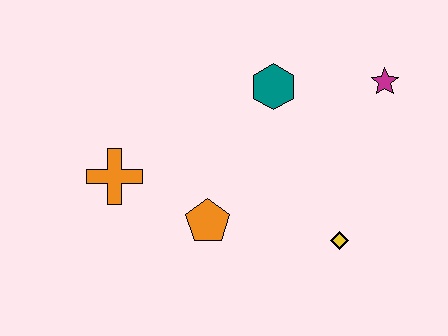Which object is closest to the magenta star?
The teal hexagon is closest to the magenta star.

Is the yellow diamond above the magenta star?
No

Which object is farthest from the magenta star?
The orange cross is farthest from the magenta star.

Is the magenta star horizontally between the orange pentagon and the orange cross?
No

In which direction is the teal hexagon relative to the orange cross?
The teal hexagon is to the right of the orange cross.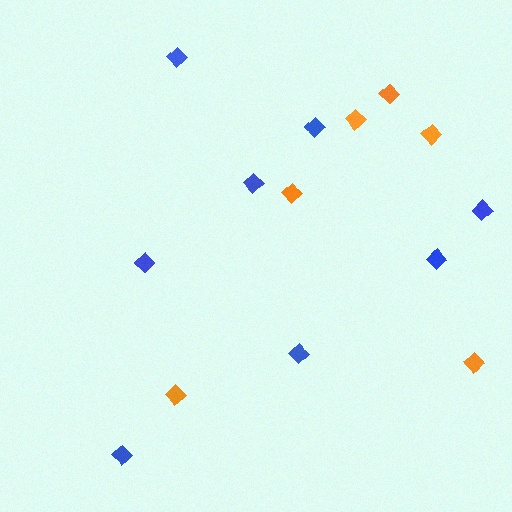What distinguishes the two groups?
There are 2 groups: one group of orange diamonds (6) and one group of blue diamonds (8).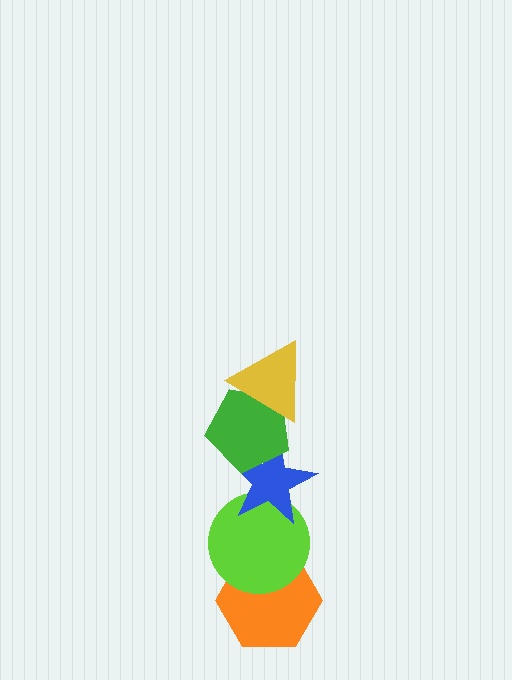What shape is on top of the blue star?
The green pentagon is on top of the blue star.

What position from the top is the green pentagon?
The green pentagon is 2nd from the top.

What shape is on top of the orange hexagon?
The lime circle is on top of the orange hexagon.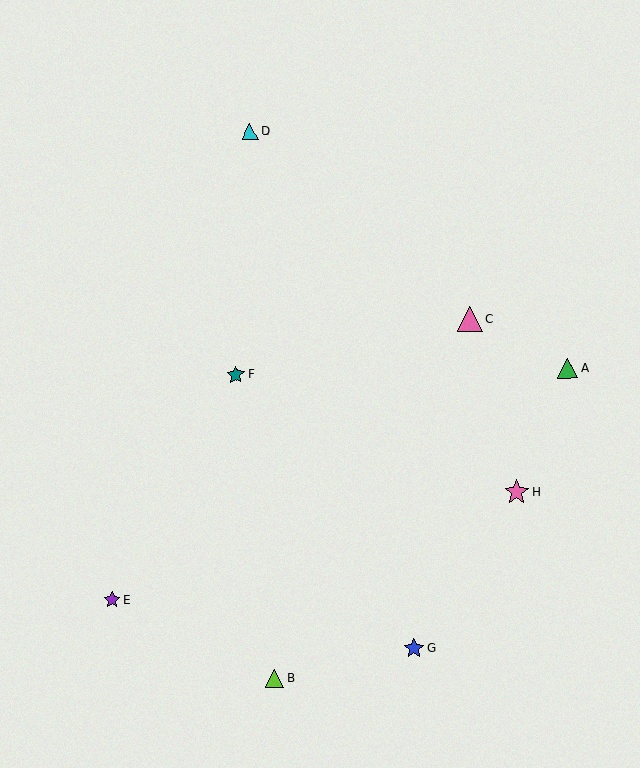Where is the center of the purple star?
The center of the purple star is at (112, 600).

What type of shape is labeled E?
Shape E is a purple star.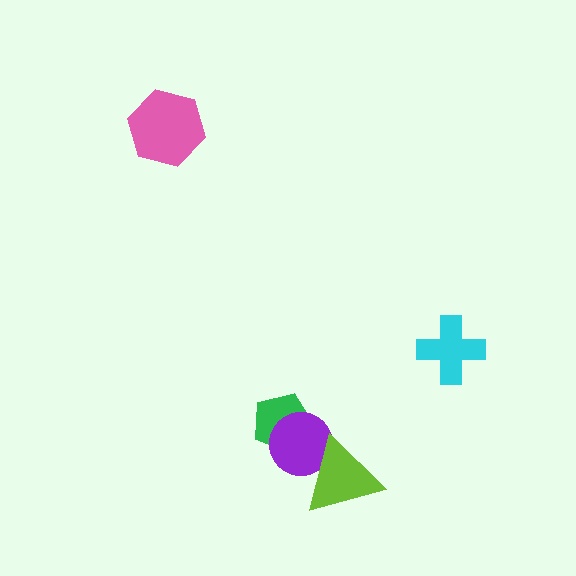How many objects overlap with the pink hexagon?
0 objects overlap with the pink hexagon.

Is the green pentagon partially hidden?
Yes, it is partially covered by another shape.